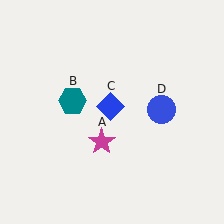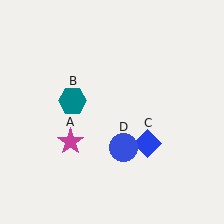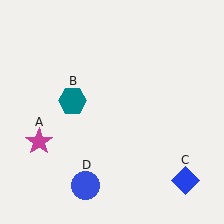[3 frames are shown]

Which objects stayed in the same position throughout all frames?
Teal hexagon (object B) remained stationary.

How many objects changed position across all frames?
3 objects changed position: magenta star (object A), blue diamond (object C), blue circle (object D).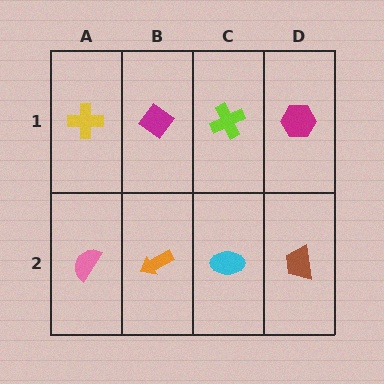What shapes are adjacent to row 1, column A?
A pink semicircle (row 2, column A), a magenta diamond (row 1, column B).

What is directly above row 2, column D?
A magenta hexagon.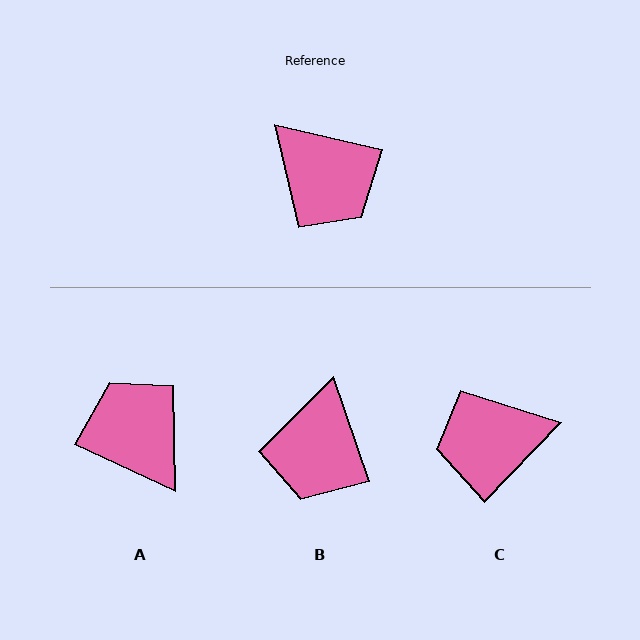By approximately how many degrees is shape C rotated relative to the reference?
Approximately 121 degrees clockwise.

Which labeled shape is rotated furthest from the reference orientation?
A, about 169 degrees away.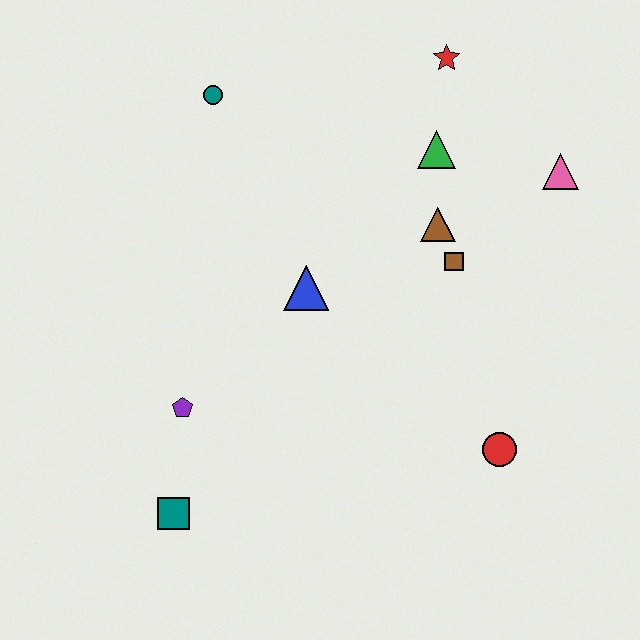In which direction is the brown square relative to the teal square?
The brown square is to the right of the teal square.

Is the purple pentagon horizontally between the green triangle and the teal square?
Yes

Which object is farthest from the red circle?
The teal circle is farthest from the red circle.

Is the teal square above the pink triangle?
No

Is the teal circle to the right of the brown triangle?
No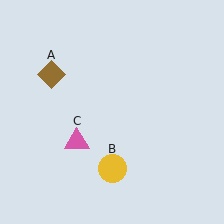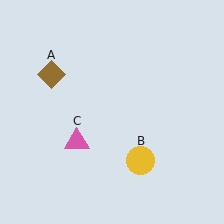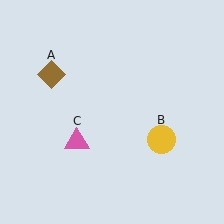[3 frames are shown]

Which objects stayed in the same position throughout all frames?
Brown diamond (object A) and pink triangle (object C) remained stationary.